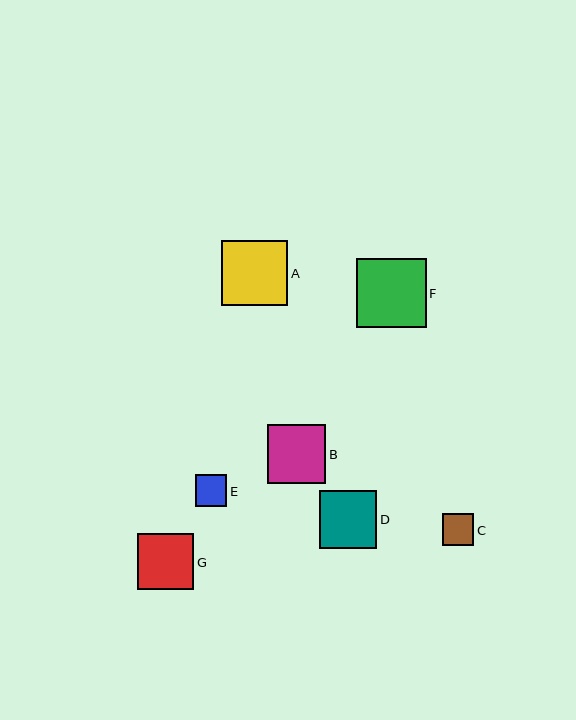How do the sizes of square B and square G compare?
Square B and square G are approximately the same size.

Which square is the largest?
Square F is the largest with a size of approximately 69 pixels.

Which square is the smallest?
Square C is the smallest with a size of approximately 32 pixels.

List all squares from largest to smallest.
From largest to smallest: F, A, B, D, G, E, C.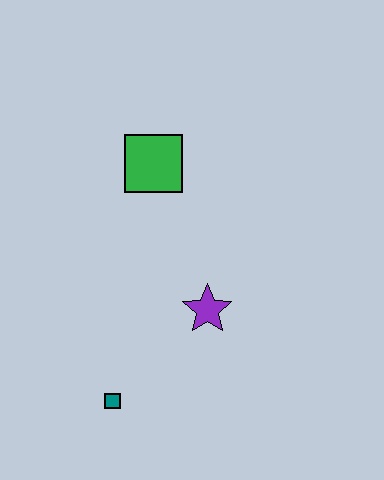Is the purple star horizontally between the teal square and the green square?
No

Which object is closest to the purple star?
The teal square is closest to the purple star.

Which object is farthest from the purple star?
The green square is farthest from the purple star.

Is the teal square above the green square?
No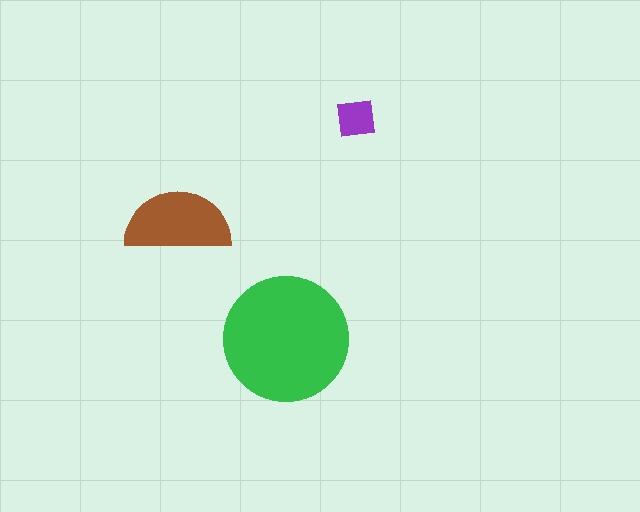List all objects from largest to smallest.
The green circle, the brown semicircle, the purple square.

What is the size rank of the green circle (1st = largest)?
1st.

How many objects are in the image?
There are 3 objects in the image.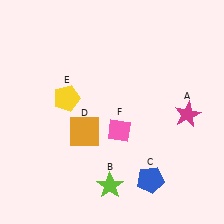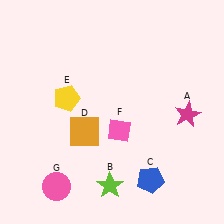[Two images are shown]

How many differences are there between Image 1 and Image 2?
There is 1 difference between the two images.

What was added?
A pink circle (G) was added in Image 2.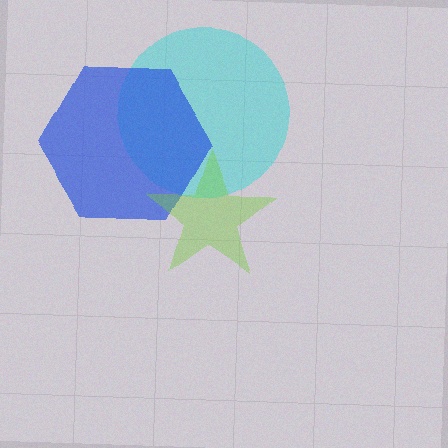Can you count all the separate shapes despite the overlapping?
Yes, there are 3 separate shapes.